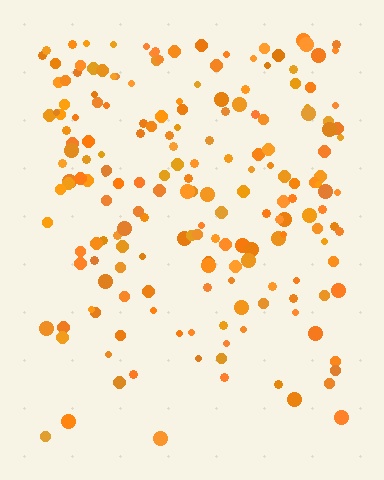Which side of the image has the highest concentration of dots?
The top.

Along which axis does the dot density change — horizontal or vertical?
Vertical.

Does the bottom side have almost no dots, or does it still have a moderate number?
Still a moderate number, just noticeably fewer than the top.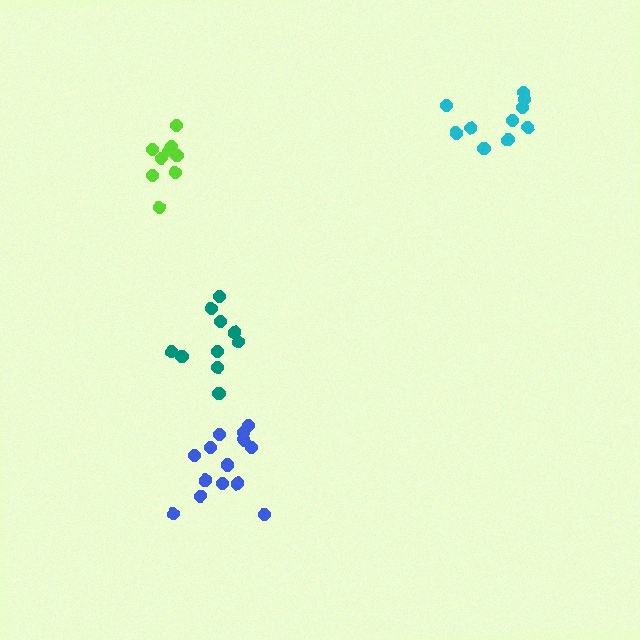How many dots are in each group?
Group 1: 9 dots, Group 2: 10 dots, Group 3: 10 dots, Group 4: 14 dots (43 total).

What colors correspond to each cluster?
The clusters are colored: lime, cyan, teal, blue.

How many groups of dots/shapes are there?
There are 4 groups.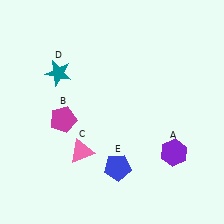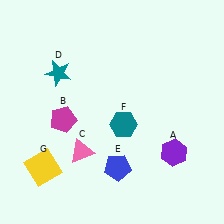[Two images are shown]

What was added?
A teal hexagon (F), a yellow square (G) were added in Image 2.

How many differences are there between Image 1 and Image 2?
There are 2 differences between the two images.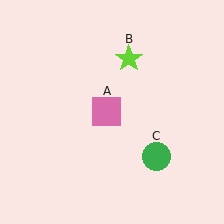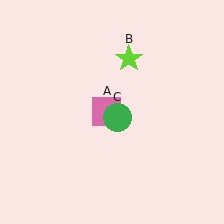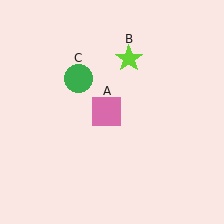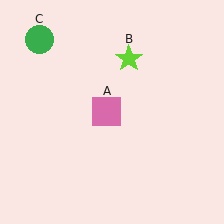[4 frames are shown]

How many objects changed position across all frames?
1 object changed position: green circle (object C).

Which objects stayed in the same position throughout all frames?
Pink square (object A) and lime star (object B) remained stationary.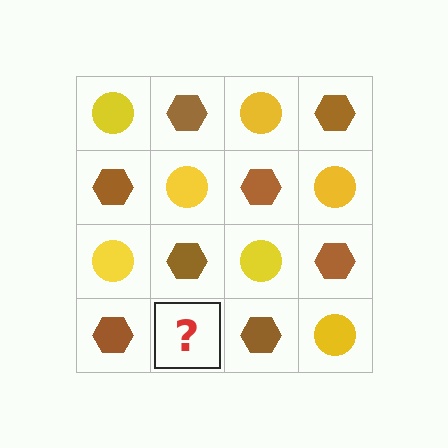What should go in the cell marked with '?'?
The missing cell should contain a yellow circle.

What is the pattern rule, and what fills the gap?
The rule is that it alternates yellow circle and brown hexagon in a checkerboard pattern. The gap should be filled with a yellow circle.